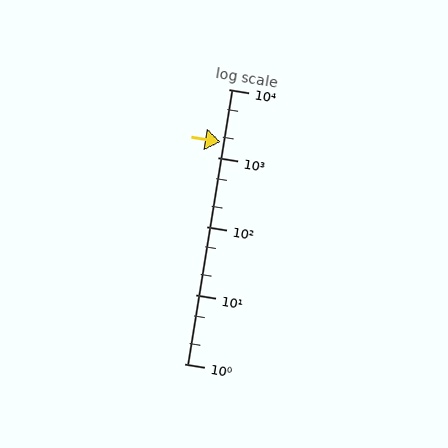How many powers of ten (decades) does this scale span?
The scale spans 4 decades, from 1 to 10000.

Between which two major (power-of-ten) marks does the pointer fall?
The pointer is between 1000 and 10000.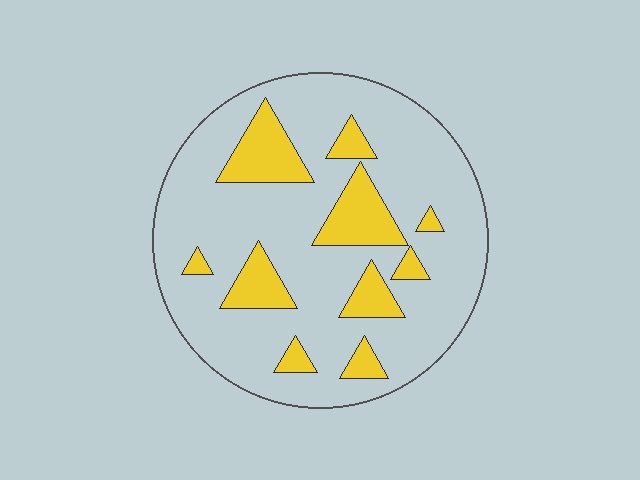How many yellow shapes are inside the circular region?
10.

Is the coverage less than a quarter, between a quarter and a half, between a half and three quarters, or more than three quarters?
Less than a quarter.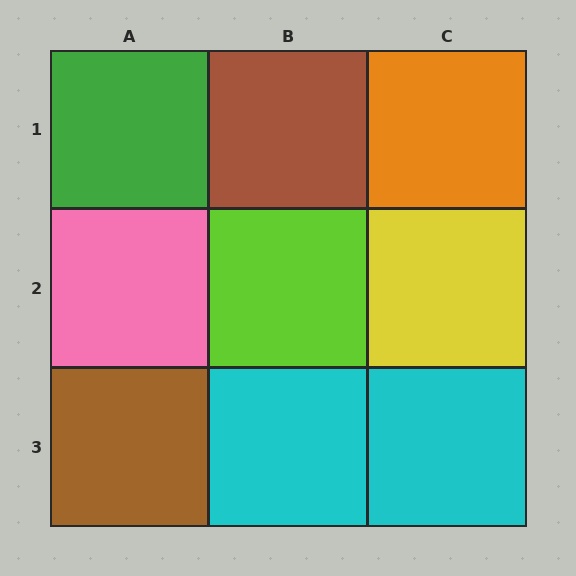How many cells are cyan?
2 cells are cyan.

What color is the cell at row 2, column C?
Yellow.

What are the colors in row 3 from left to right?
Brown, cyan, cyan.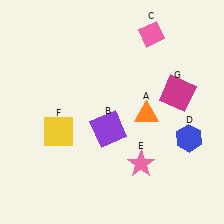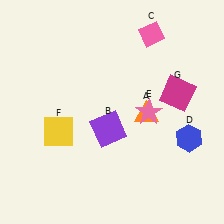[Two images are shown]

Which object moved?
The pink star (E) moved up.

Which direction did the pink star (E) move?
The pink star (E) moved up.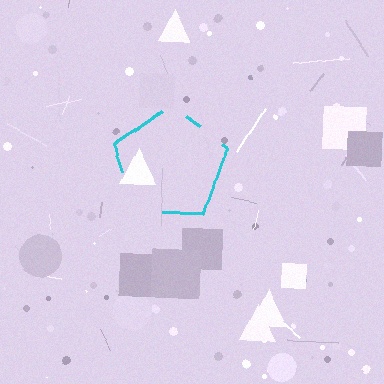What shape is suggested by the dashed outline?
The dashed outline suggests a pentagon.